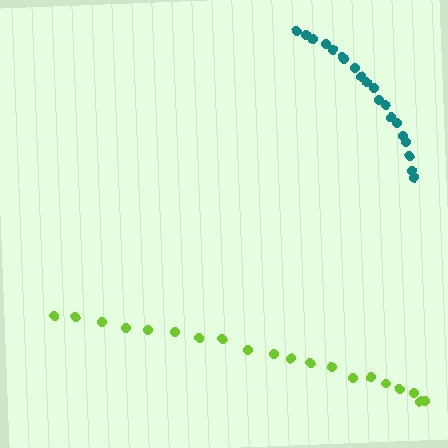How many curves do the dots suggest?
There are 2 distinct paths.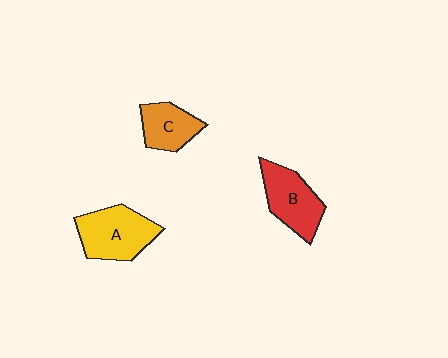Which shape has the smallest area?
Shape C (orange).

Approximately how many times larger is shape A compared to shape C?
Approximately 1.5 times.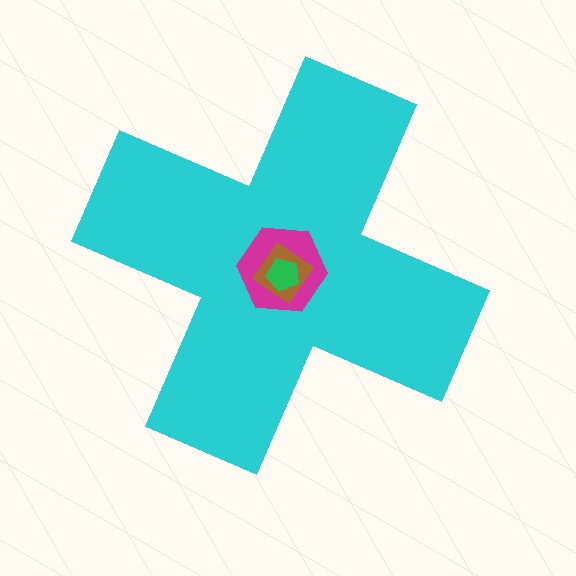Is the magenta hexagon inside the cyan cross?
Yes.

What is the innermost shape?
The green pentagon.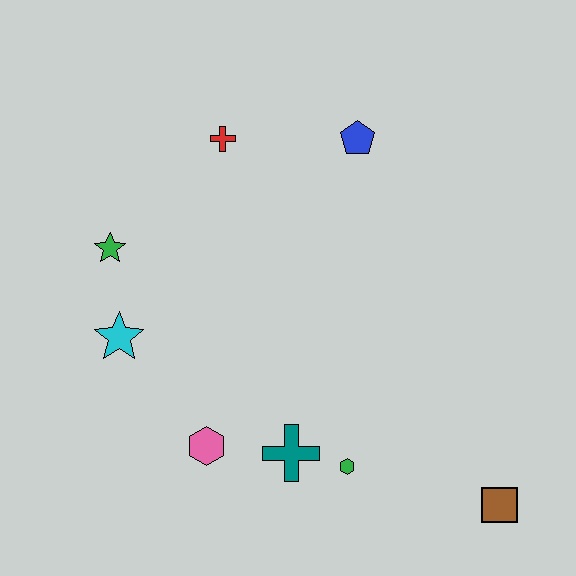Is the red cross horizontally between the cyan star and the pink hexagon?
No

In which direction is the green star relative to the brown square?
The green star is to the left of the brown square.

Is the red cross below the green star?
No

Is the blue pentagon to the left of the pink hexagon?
No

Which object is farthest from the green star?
The brown square is farthest from the green star.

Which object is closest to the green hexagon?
The teal cross is closest to the green hexagon.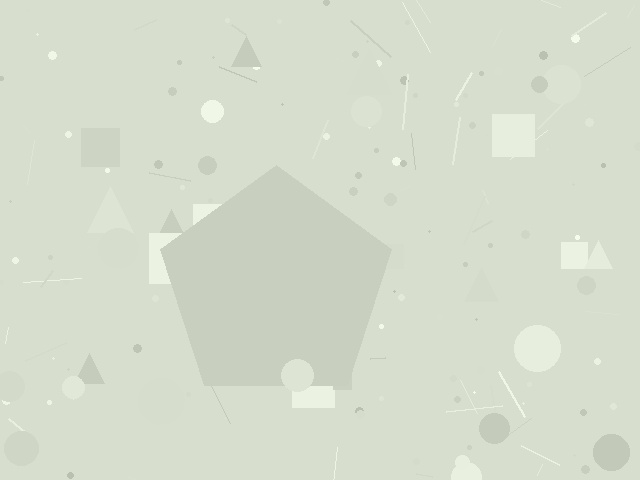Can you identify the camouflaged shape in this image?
The camouflaged shape is a pentagon.